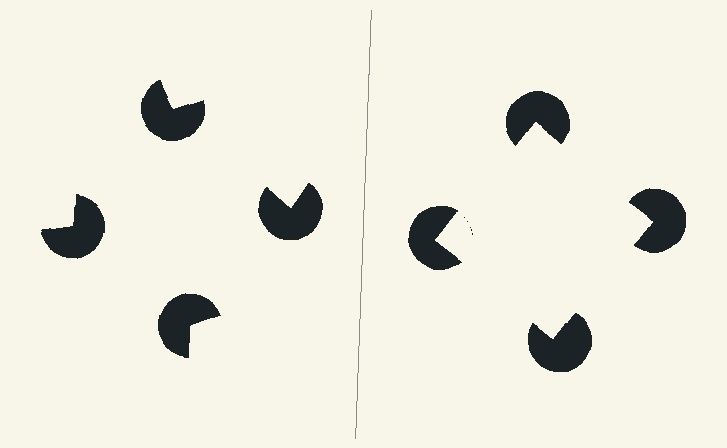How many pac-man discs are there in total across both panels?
8 — 4 on each side.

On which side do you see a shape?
An illusory square appears on the right side. On the left side the wedge cuts are rotated, so no coherent shape forms.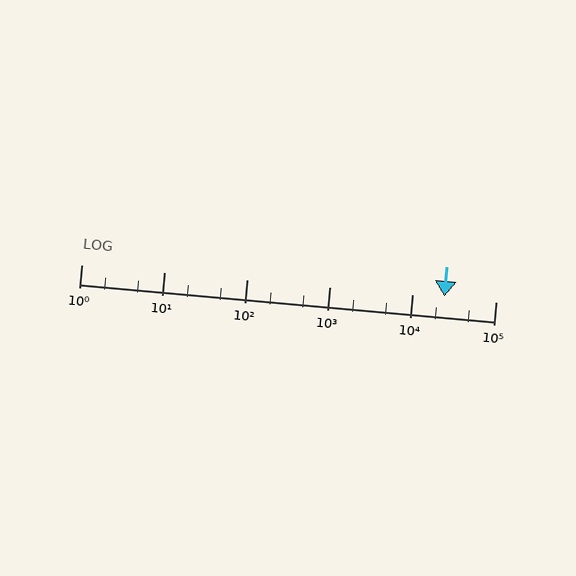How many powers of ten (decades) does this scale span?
The scale spans 5 decades, from 1 to 100000.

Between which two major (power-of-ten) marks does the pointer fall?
The pointer is between 10000 and 100000.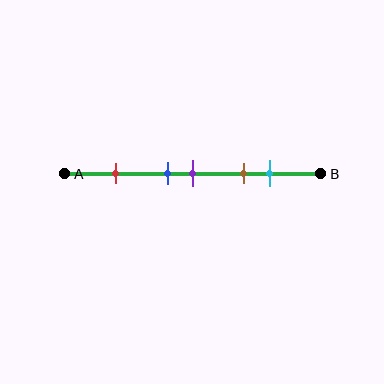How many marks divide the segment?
There are 5 marks dividing the segment.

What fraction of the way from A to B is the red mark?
The red mark is approximately 20% (0.2) of the way from A to B.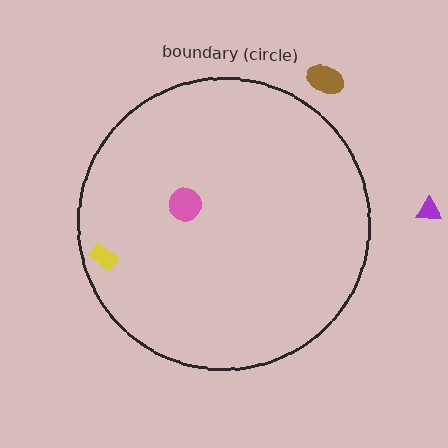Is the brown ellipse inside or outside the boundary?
Outside.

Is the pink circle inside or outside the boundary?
Inside.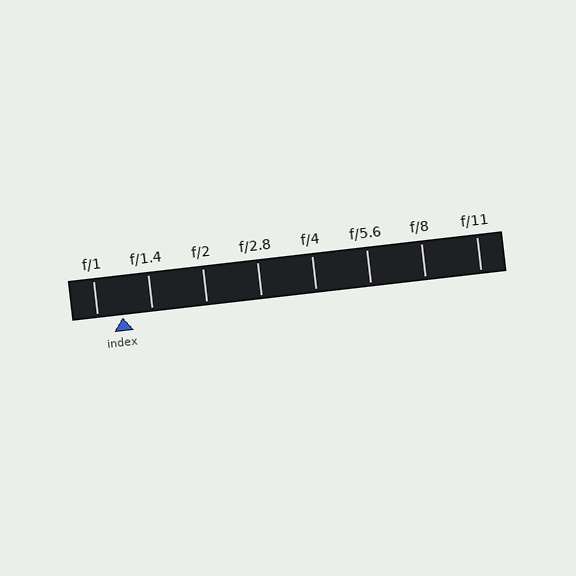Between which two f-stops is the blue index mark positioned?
The index mark is between f/1 and f/1.4.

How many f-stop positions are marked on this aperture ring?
There are 8 f-stop positions marked.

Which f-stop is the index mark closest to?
The index mark is closest to f/1.